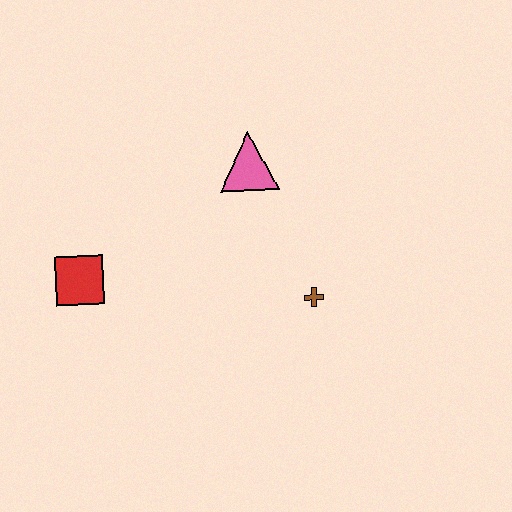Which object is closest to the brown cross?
The pink triangle is closest to the brown cross.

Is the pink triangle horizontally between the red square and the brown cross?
Yes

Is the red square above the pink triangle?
No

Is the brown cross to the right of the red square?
Yes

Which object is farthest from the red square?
The brown cross is farthest from the red square.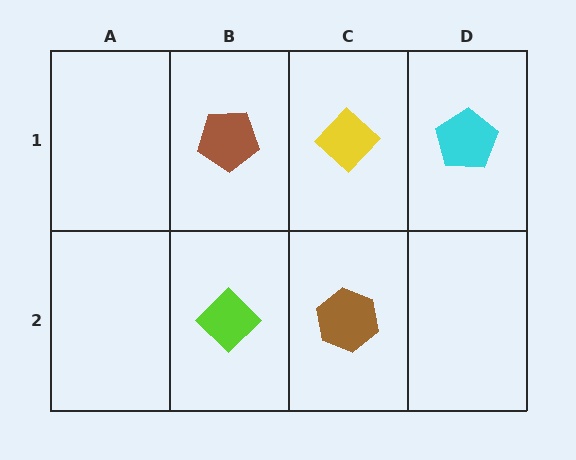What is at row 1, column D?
A cyan pentagon.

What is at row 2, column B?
A lime diamond.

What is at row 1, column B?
A brown pentagon.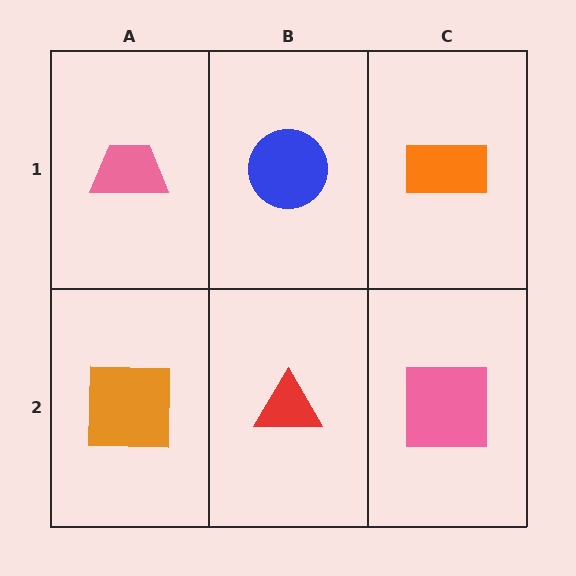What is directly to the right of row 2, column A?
A red triangle.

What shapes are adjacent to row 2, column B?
A blue circle (row 1, column B), an orange square (row 2, column A), a pink square (row 2, column C).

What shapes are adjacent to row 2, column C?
An orange rectangle (row 1, column C), a red triangle (row 2, column B).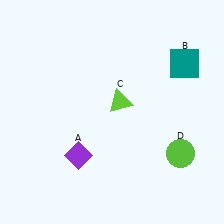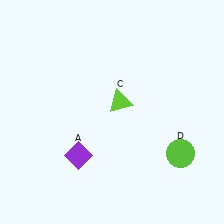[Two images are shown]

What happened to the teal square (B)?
The teal square (B) was removed in Image 2. It was in the top-right area of Image 1.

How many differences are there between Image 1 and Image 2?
There is 1 difference between the two images.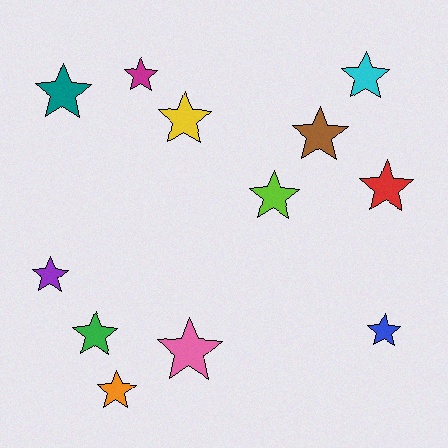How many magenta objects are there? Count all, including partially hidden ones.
There is 1 magenta object.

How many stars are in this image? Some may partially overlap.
There are 12 stars.